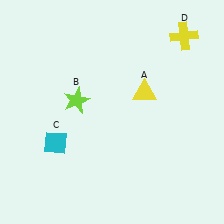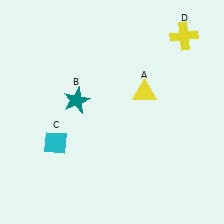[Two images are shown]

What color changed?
The star (B) changed from lime in Image 1 to teal in Image 2.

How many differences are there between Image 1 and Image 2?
There is 1 difference between the two images.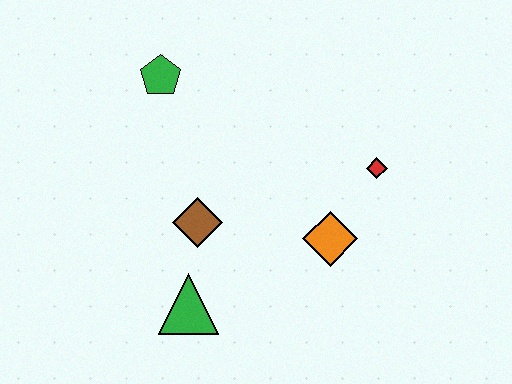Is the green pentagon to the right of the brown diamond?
No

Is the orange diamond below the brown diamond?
Yes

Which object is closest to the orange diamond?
The red diamond is closest to the orange diamond.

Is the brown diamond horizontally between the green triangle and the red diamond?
Yes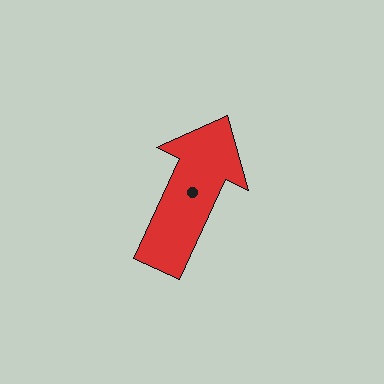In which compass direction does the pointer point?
Northeast.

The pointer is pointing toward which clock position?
Roughly 1 o'clock.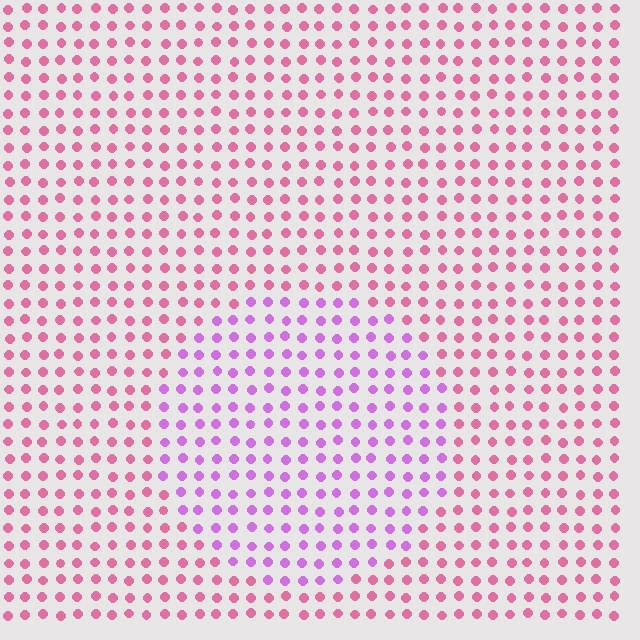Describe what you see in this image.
The image is filled with small pink elements in a uniform arrangement. A circle-shaped region is visible where the elements are tinted to a slightly different hue, forming a subtle color boundary.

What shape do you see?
I see a circle.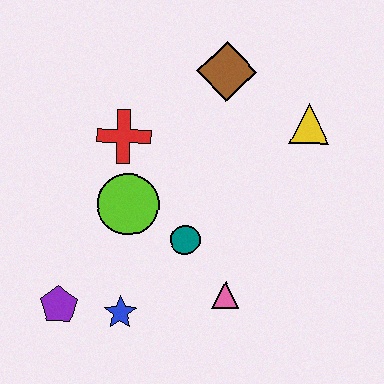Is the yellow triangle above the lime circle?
Yes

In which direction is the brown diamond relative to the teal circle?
The brown diamond is above the teal circle.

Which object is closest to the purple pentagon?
The blue star is closest to the purple pentagon.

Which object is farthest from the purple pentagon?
The yellow triangle is farthest from the purple pentagon.